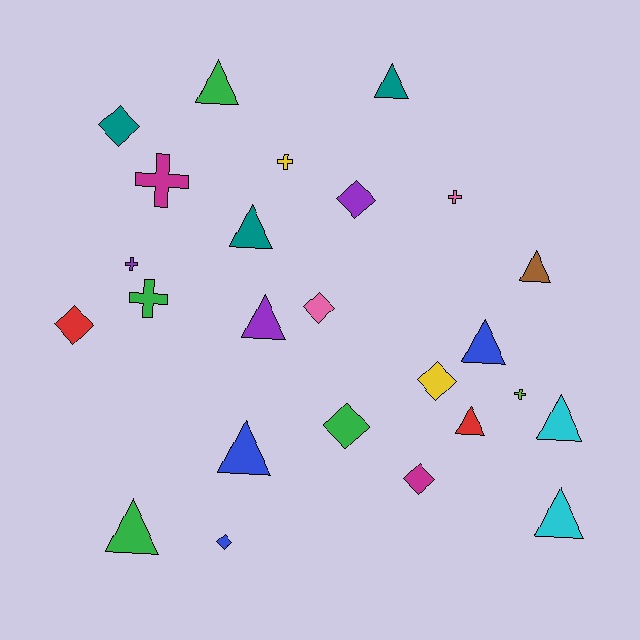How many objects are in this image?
There are 25 objects.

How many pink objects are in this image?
There are 2 pink objects.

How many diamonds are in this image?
There are 8 diamonds.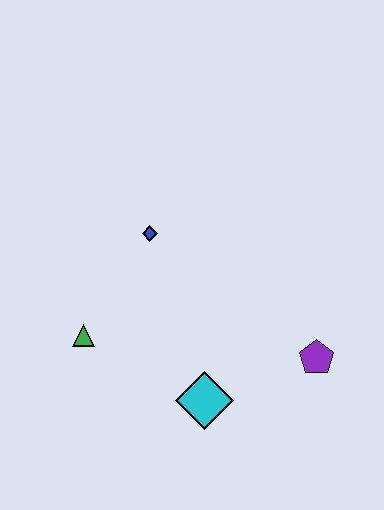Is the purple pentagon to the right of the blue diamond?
Yes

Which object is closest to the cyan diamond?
The purple pentagon is closest to the cyan diamond.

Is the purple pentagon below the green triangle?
Yes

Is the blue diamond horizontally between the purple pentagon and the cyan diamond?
No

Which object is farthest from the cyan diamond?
The blue diamond is farthest from the cyan diamond.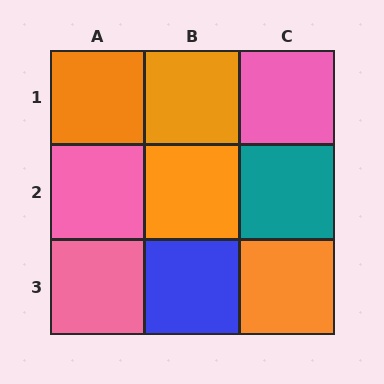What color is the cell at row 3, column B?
Blue.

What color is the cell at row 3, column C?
Orange.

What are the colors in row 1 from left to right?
Orange, orange, pink.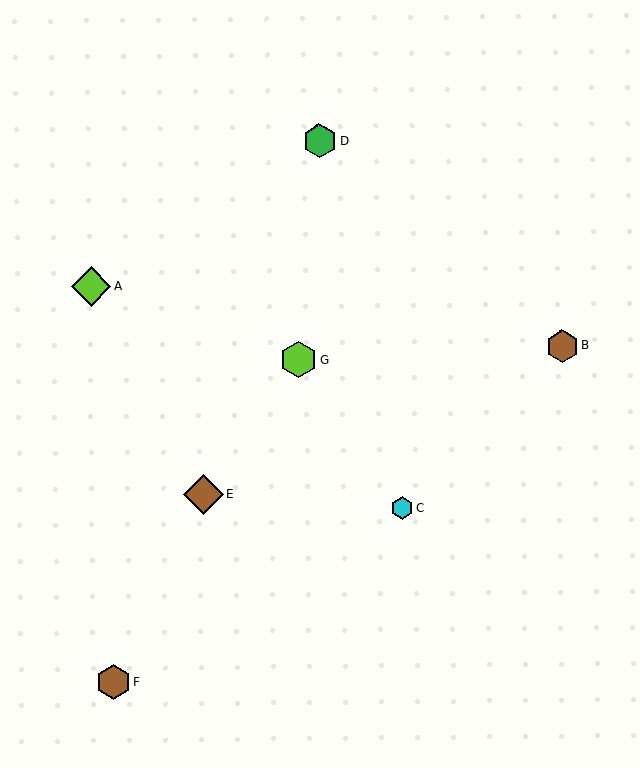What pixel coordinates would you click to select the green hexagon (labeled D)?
Click at (320, 141) to select the green hexagon D.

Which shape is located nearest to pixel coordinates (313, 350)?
The lime hexagon (labeled G) at (298, 360) is nearest to that location.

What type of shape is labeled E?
Shape E is a brown diamond.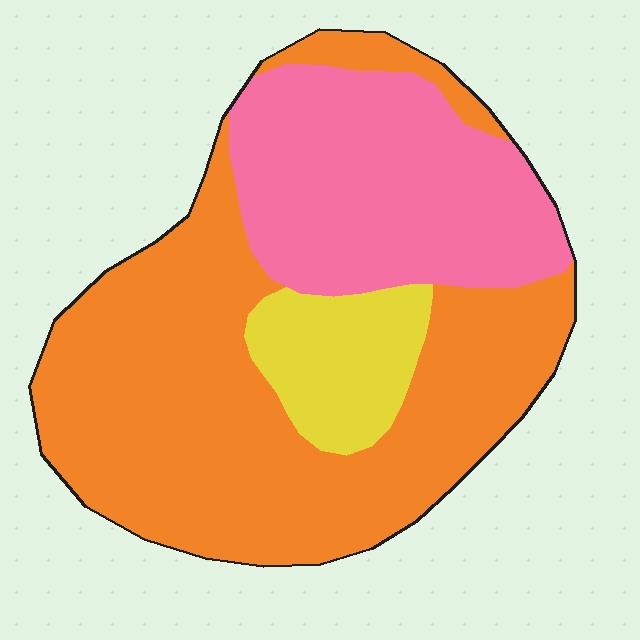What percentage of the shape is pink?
Pink takes up between a quarter and a half of the shape.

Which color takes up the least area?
Yellow, at roughly 10%.